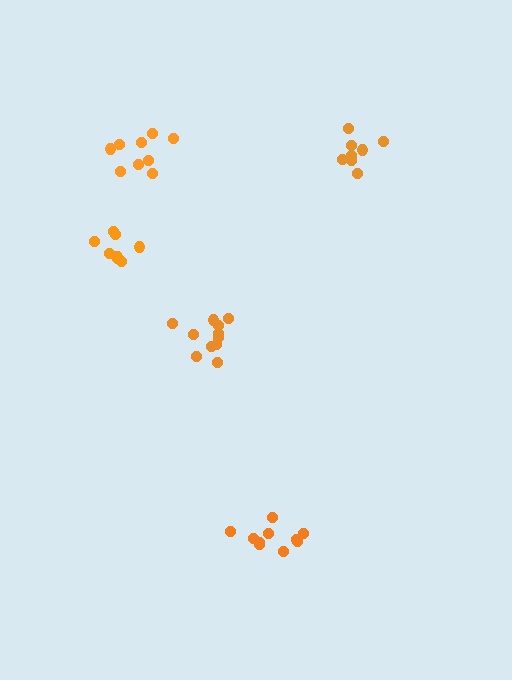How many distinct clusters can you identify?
There are 5 distinct clusters.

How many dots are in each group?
Group 1: 10 dots, Group 2: 8 dots, Group 3: 9 dots, Group 4: 11 dots, Group 5: 8 dots (46 total).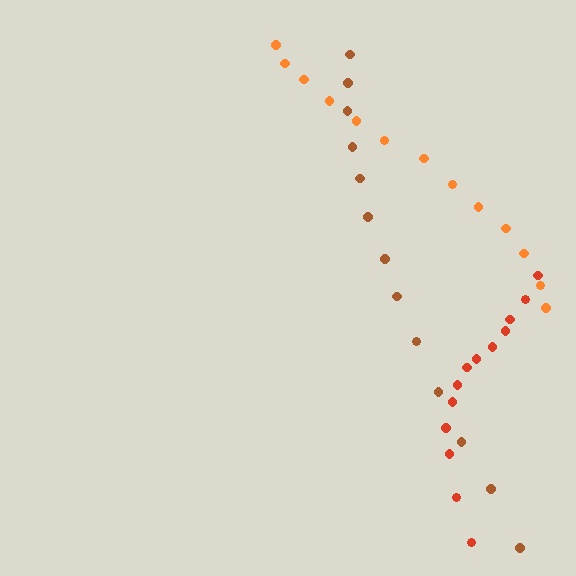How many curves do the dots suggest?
There are 3 distinct paths.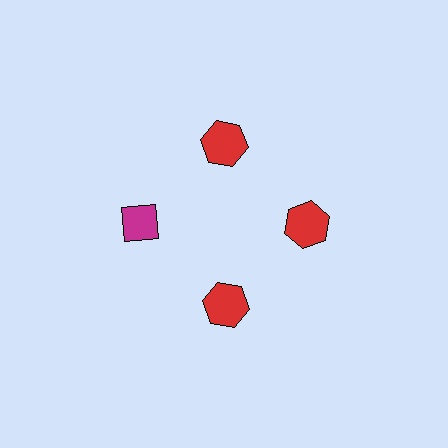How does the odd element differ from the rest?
It differs in both color (magenta instead of red) and shape (diamond instead of hexagon).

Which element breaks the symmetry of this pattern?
The magenta diamond at roughly the 9 o'clock position breaks the symmetry. All other shapes are red hexagons.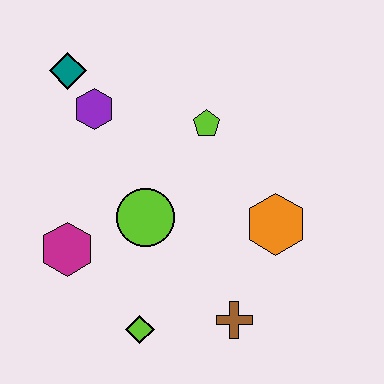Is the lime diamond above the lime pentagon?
No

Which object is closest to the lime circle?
The magenta hexagon is closest to the lime circle.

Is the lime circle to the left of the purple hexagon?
No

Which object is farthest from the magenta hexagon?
The orange hexagon is farthest from the magenta hexagon.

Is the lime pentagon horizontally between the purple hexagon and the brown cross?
Yes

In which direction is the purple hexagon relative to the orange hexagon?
The purple hexagon is to the left of the orange hexagon.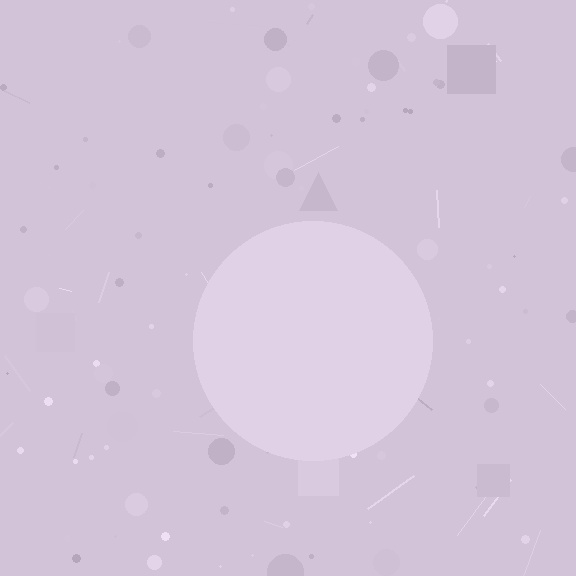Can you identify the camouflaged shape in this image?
The camouflaged shape is a circle.